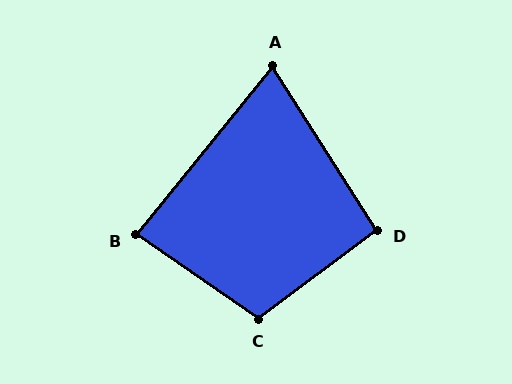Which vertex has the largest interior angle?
C, at approximately 109 degrees.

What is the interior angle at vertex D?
Approximately 94 degrees (approximately right).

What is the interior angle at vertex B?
Approximately 86 degrees (approximately right).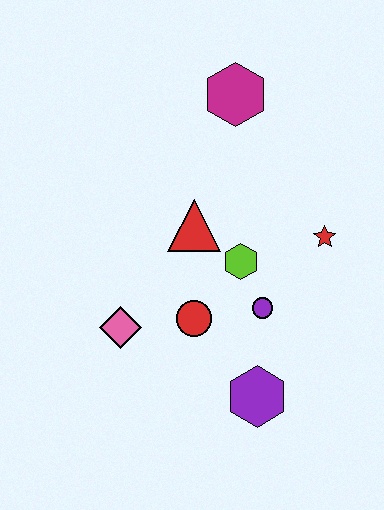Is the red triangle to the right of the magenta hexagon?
No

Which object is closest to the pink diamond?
The red circle is closest to the pink diamond.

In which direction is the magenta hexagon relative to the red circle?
The magenta hexagon is above the red circle.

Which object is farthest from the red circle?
The magenta hexagon is farthest from the red circle.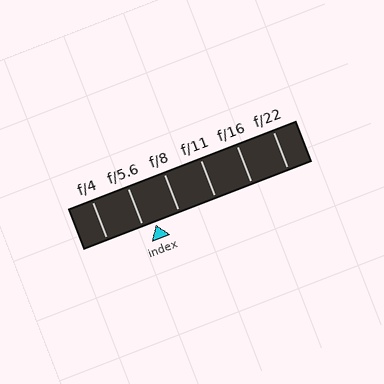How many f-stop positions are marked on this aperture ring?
There are 6 f-stop positions marked.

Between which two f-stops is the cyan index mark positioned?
The index mark is between f/5.6 and f/8.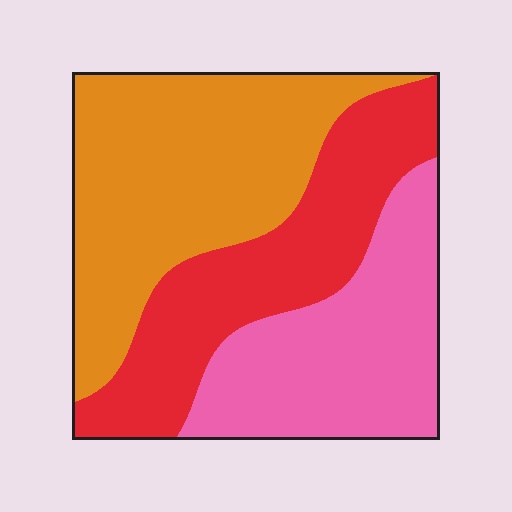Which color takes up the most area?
Orange, at roughly 40%.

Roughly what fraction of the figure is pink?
Pink takes up about one third (1/3) of the figure.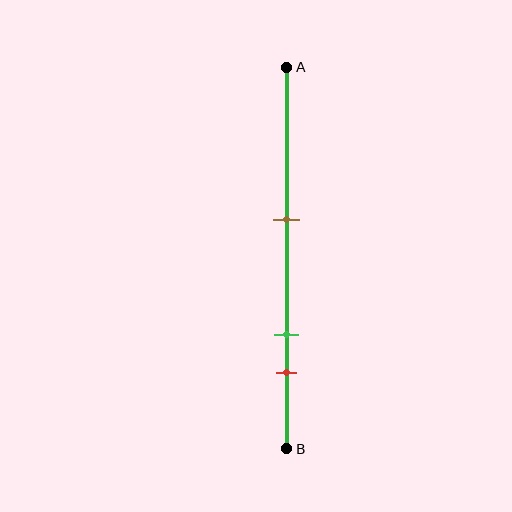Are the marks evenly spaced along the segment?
No, the marks are not evenly spaced.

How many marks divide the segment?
There are 3 marks dividing the segment.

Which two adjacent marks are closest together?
The green and red marks are the closest adjacent pair.